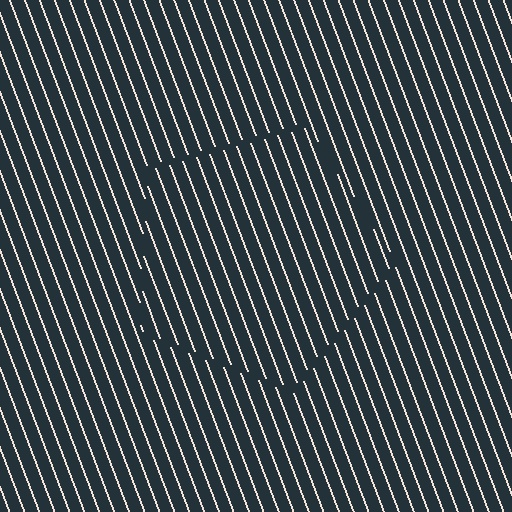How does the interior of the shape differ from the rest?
The interior of the shape contains the same grating, shifted by half a period — the contour is defined by the phase discontinuity where line-ends from the inner and outer gratings abut.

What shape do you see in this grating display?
An illusory pentagon. The interior of the shape contains the same grating, shifted by half a period — the contour is defined by the phase discontinuity where line-ends from the inner and outer gratings abut.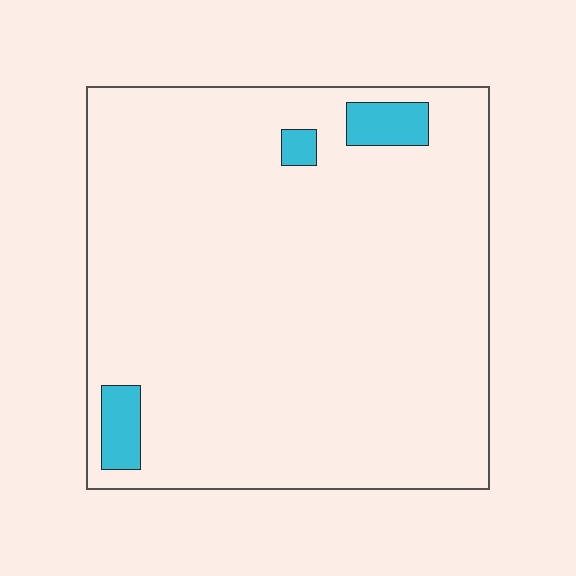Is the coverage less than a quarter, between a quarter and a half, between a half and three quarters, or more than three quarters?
Less than a quarter.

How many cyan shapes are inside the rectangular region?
3.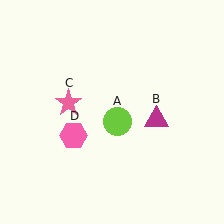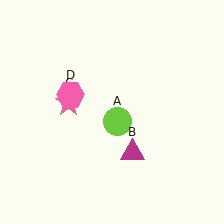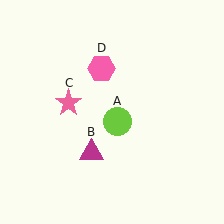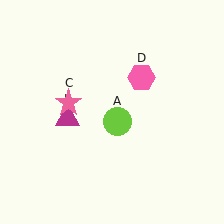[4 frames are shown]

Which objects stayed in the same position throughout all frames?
Lime circle (object A) and pink star (object C) remained stationary.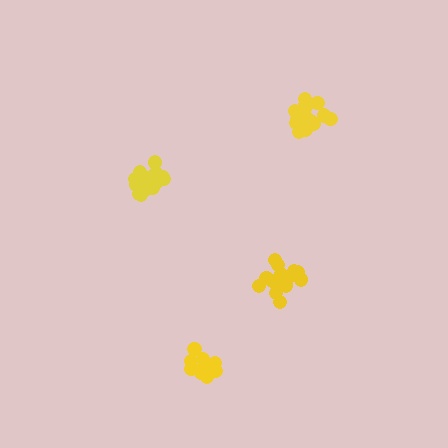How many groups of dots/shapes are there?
There are 4 groups.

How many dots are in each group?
Group 1: 17 dots, Group 2: 18 dots, Group 3: 18 dots, Group 4: 14 dots (67 total).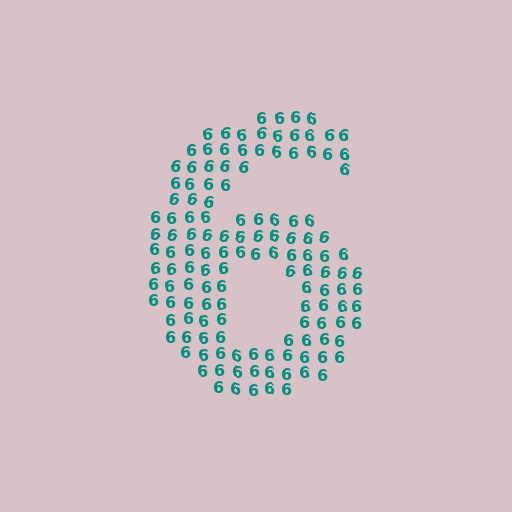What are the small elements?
The small elements are digit 6's.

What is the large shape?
The large shape is the digit 6.